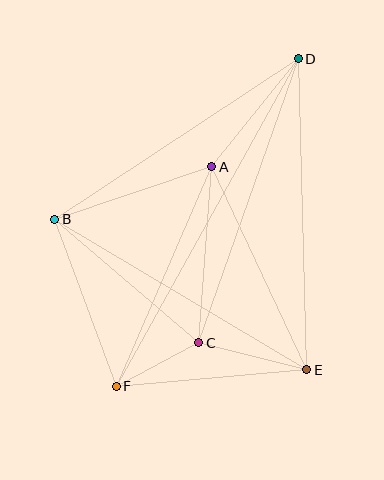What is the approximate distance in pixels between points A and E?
The distance between A and E is approximately 224 pixels.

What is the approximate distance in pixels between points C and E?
The distance between C and E is approximately 111 pixels.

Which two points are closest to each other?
Points C and F are closest to each other.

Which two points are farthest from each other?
Points D and F are farthest from each other.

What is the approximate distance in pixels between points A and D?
The distance between A and D is approximately 138 pixels.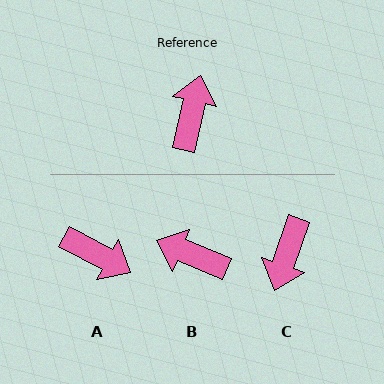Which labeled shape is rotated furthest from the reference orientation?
C, about 173 degrees away.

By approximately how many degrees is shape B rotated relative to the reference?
Approximately 80 degrees counter-clockwise.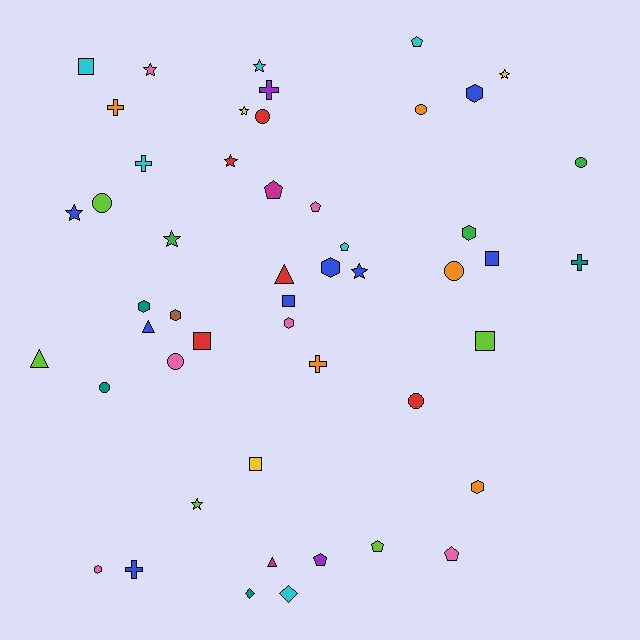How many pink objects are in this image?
There are 6 pink objects.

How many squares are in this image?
There are 6 squares.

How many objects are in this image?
There are 50 objects.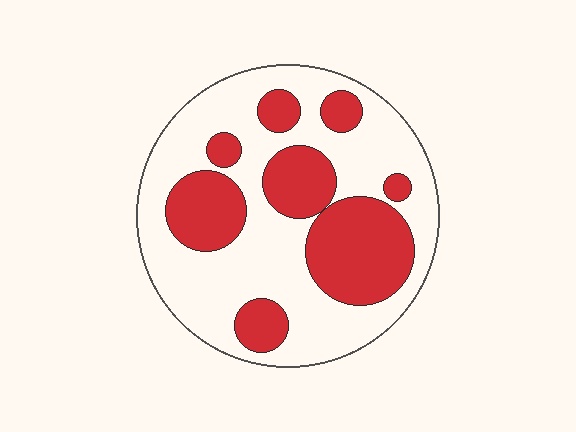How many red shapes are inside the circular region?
8.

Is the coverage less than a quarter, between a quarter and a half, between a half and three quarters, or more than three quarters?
Between a quarter and a half.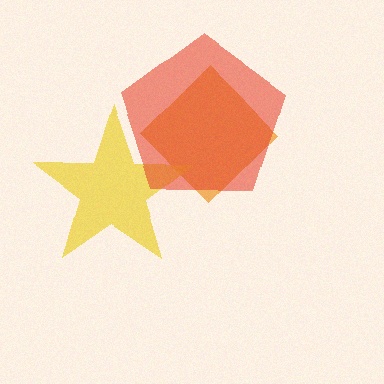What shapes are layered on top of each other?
The layered shapes are: an orange diamond, a yellow star, a red pentagon.